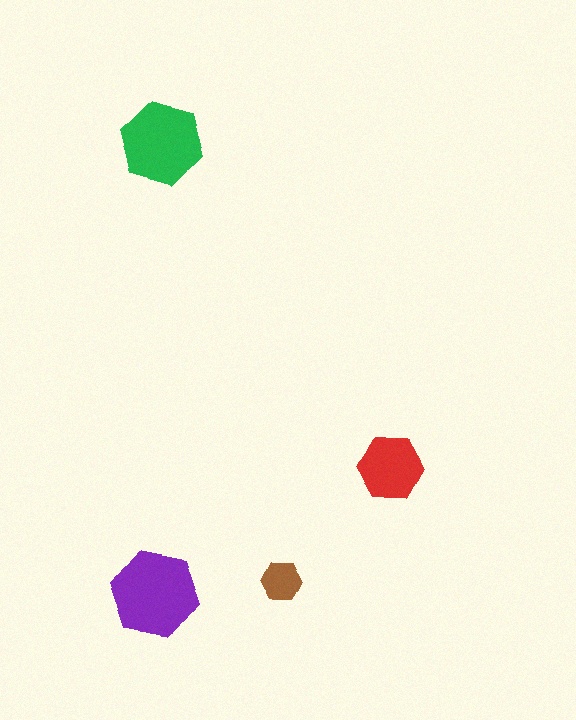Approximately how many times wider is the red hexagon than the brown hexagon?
About 1.5 times wider.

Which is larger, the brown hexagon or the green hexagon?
The green one.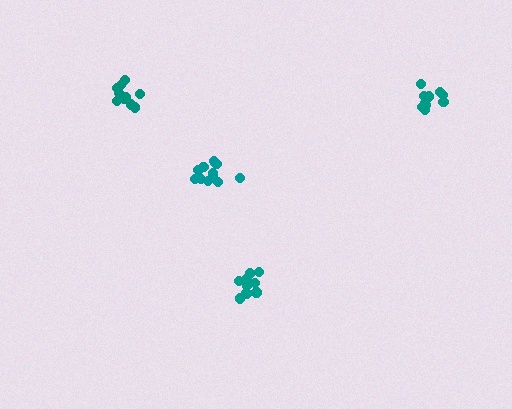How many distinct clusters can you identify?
There are 4 distinct clusters.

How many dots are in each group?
Group 1: 10 dots, Group 2: 11 dots, Group 3: 9 dots, Group 4: 12 dots (42 total).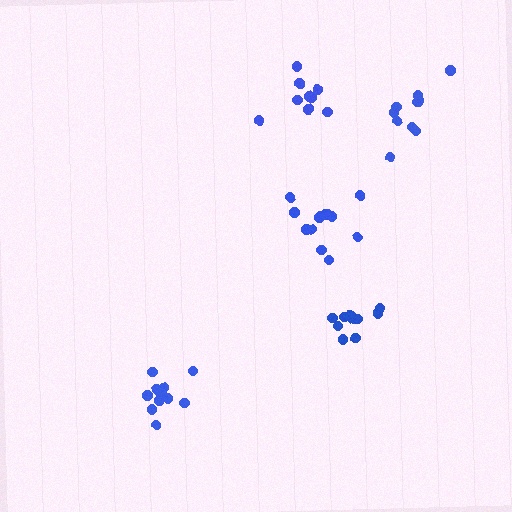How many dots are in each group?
Group 1: 13 dots, Group 2: 11 dots, Group 3: 9 dots, Group 4: 11 dots, Group 5: 10 dots (54 total).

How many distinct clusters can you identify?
There are 5 distinct clusters.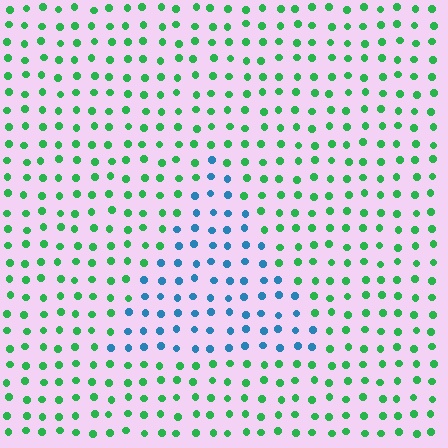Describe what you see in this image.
The image is filled with small green elements in a uniform arrangement. A triangle-shaped region is visible where the elements are tinted to a slightly different hue, forming a subtle color boundary.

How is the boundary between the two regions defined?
The boundary is defined purely by a slight shift in hue (about 66 degrees). Spacing, size, and orientation are identical on both sides.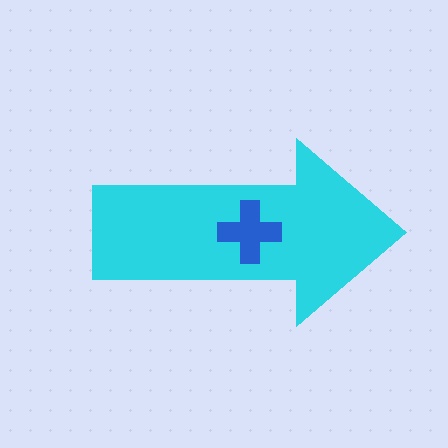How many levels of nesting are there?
2.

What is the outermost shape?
The cyan arrow.